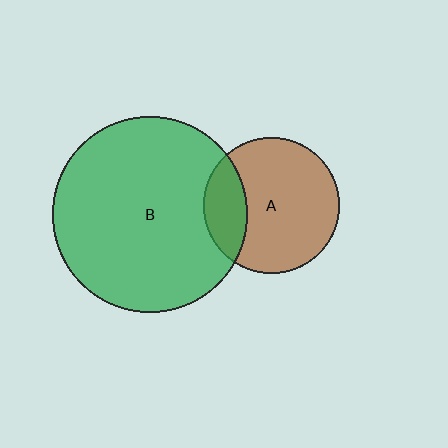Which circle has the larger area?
Circle B (green).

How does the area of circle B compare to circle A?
Approximately 2.1 times.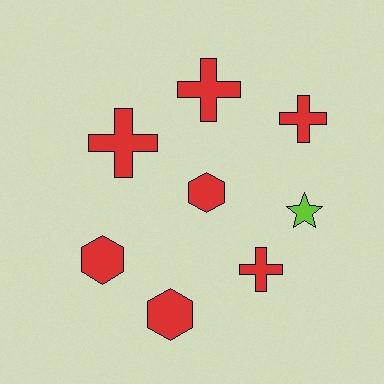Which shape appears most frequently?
Cross, with 4 objects.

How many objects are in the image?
There are 8 objects.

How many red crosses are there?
There are 4 red crosses.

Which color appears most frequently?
Red, with 7 objects.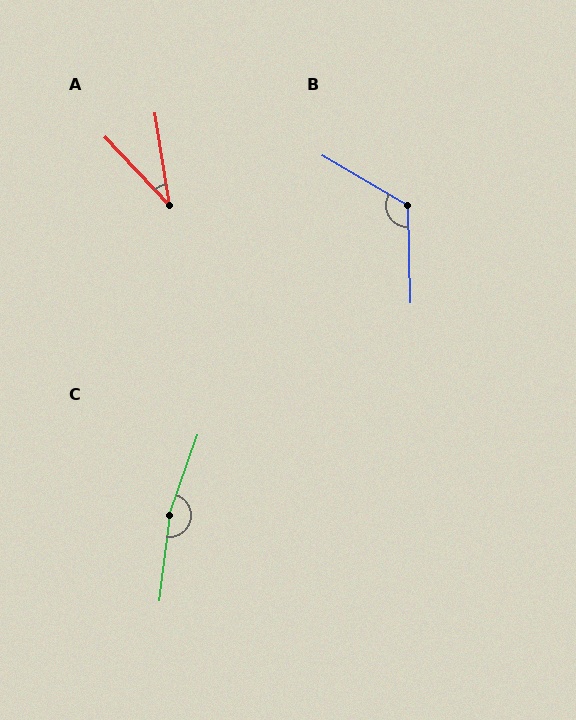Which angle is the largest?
C, at approximately 168 degrees.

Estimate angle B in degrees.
Approximately 122 degrees.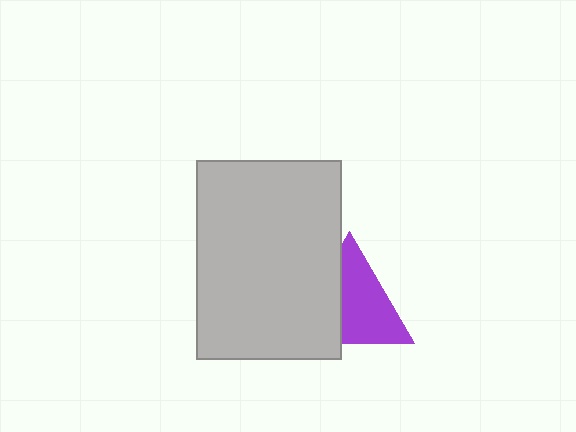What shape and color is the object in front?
The object in front is a light gray rectangle.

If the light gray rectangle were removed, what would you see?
You would see the complete purple triangle.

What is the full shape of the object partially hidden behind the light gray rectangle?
The partially hidden object is a purple triangle.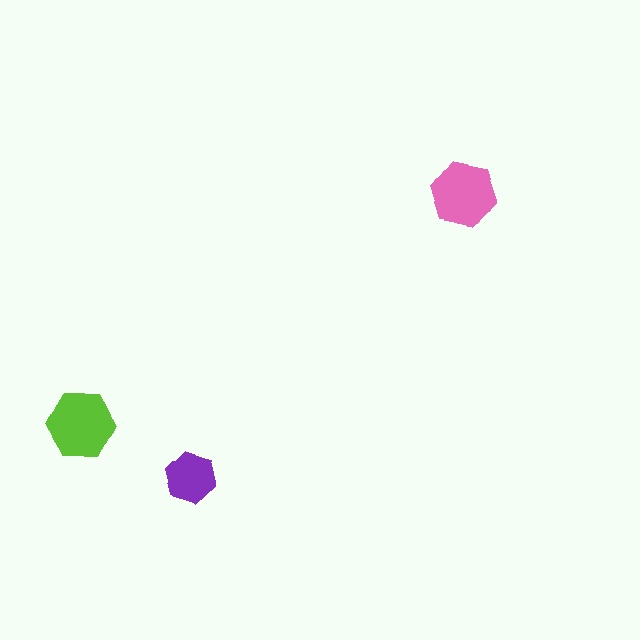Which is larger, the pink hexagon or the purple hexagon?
The pink one.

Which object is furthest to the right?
The pink hexagon is rightmost.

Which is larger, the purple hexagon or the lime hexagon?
The lime one.